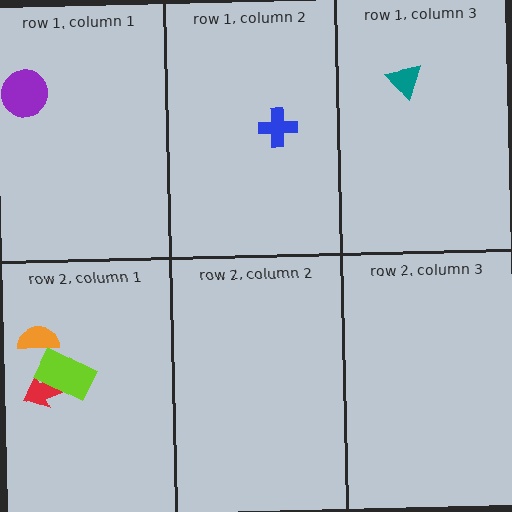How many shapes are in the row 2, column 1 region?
3.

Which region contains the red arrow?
The row 2, column 1 region.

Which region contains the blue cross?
The row 1, column 2 region.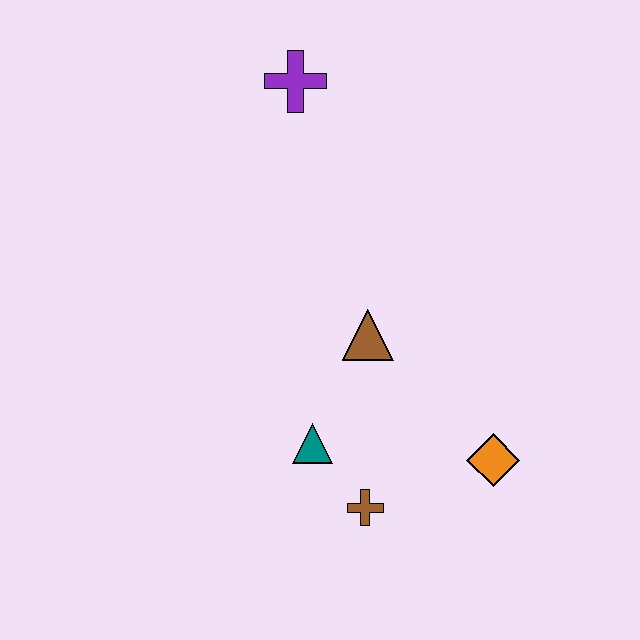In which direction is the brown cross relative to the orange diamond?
The brown cross is to the left of the orange diamond.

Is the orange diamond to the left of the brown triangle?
No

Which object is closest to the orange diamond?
The brown cross is closest to the orange diamond.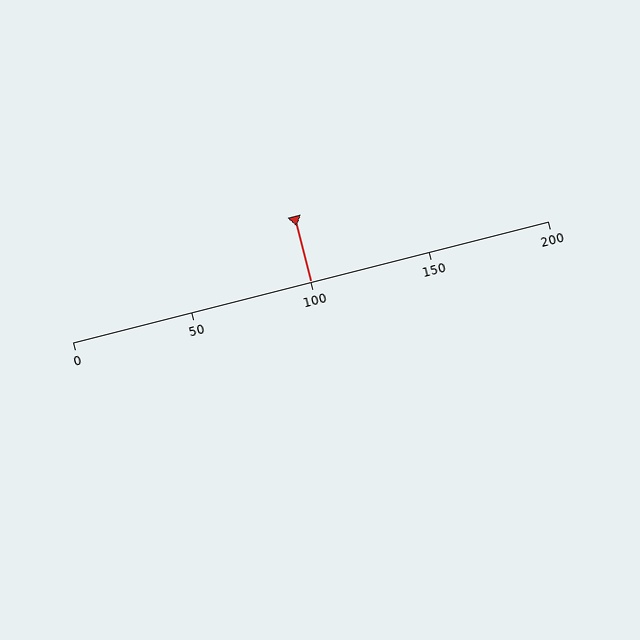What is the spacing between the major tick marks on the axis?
The major ticks are spaced 50 apart.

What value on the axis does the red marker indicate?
The marker indicates approximately 100.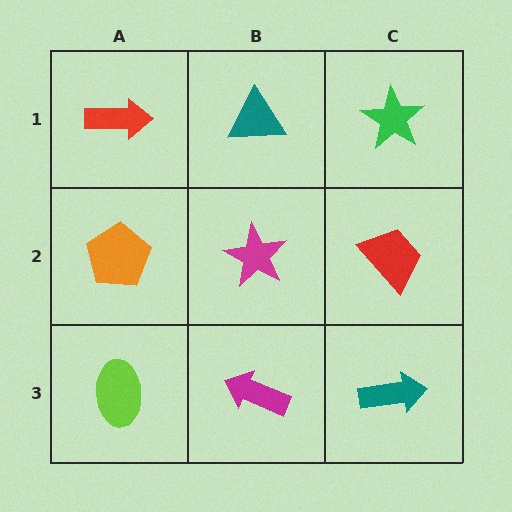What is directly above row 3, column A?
An orange pentagon.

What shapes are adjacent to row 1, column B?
A magenta star (row 2, column B), a red arrow (row 1, column A), a green star (row 1, column C).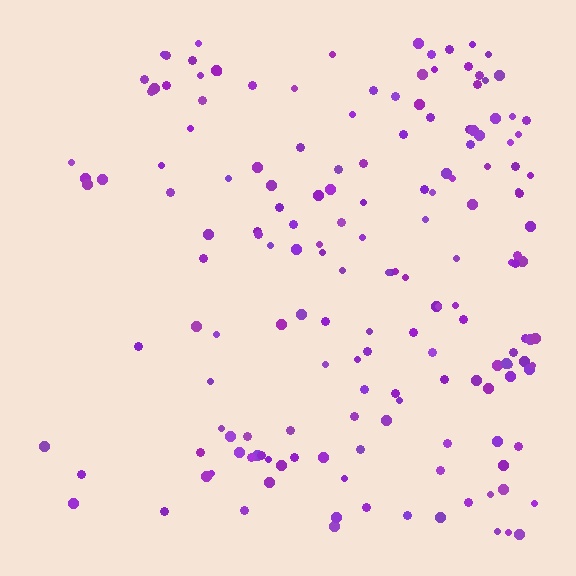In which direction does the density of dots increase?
From left to right, with the right side densest.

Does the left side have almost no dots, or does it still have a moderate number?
Still a moderate number, just noticeably fewer than the right.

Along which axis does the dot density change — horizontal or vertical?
Horizontal.